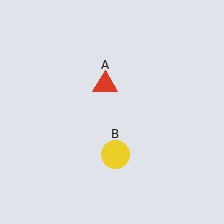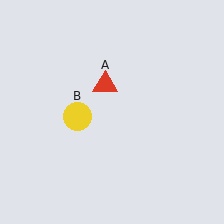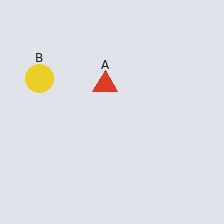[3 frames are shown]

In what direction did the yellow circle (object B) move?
The yellow circle (object B) moved up and to the left.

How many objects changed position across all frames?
1 object changed position: yellow circle (object B).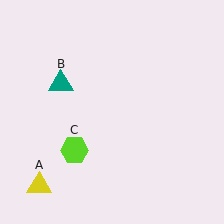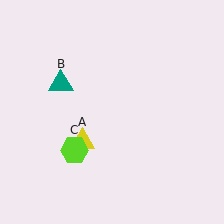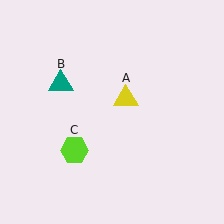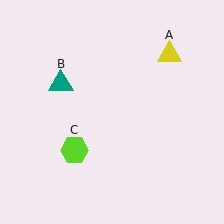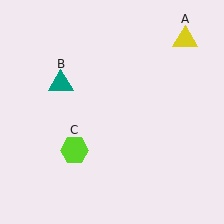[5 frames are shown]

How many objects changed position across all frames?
1 object changed position: yellow triangle (object A).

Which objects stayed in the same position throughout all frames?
Teal triangle (object B) and lime hexagon (object C) remained stationary.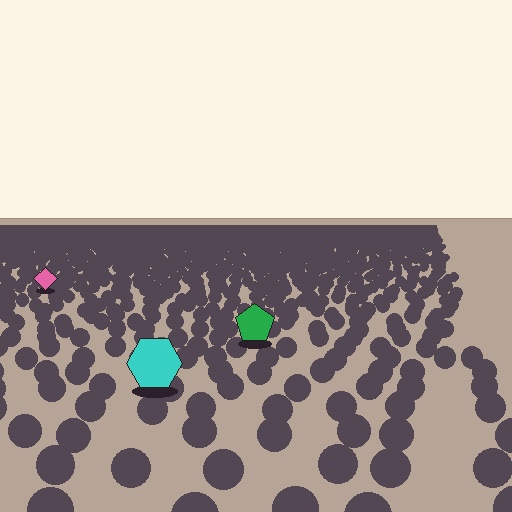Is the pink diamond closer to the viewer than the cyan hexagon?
No. The cyan hexagon is closer — you can tell from the texture gradient: the ground texture is coarser near it.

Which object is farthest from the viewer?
The pink diamond is farthest from the viewer. It appears smaller and the ground texture around it is denser.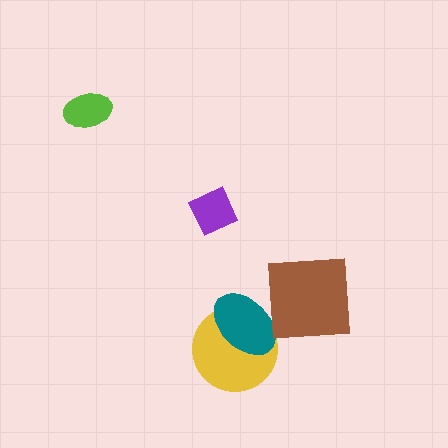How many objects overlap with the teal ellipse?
1 object overlaps with the teal ellipse.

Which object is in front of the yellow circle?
The teal ellipse is in front of the yellow circle.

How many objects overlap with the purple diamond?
0 objects overlap with the purple diamond.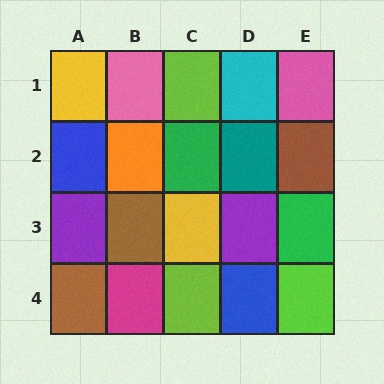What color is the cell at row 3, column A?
Purple.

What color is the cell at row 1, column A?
Yellow.